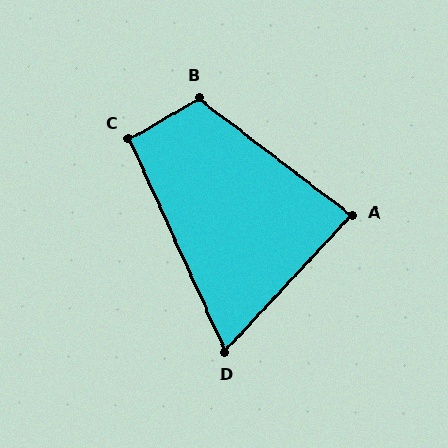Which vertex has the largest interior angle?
B, at approximately 113 degrees.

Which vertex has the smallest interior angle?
D, at approximately 67 degrees.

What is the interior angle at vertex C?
Approximately 95 degrees (obtuse).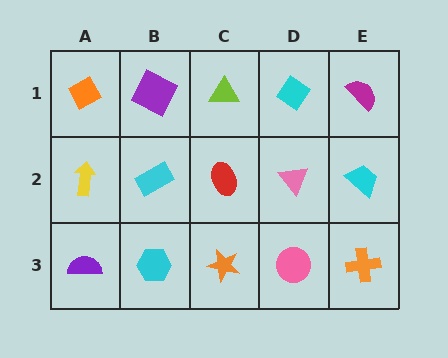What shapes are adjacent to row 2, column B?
A purple square (row 1, column B), a cyan hexagon (row 3, column B), a yellow arrow (row 2, column A), a red ellipse (row 2, column C).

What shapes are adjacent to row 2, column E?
A magenta semicircle (row 1, column E), an orange cross (row 3, column E), a pink triangle (row 2, column D).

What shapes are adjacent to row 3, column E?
A cyan trapezoid (row 2, column E), a pink circle (row 3, column D).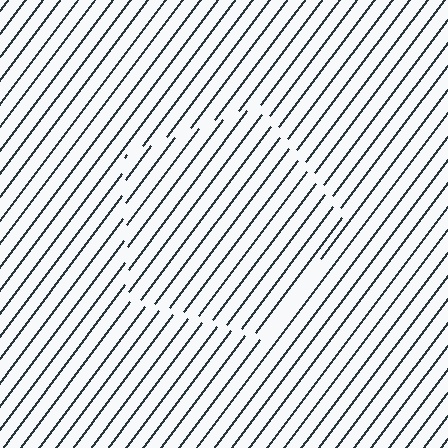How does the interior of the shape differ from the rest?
The interior of the shape contains the same grating, shifted by half a period — the contour is defined by the phase discontinuity where line-ends from the inner and outer gratings abut.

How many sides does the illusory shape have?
5 sides — the line-ends trace a pentagon.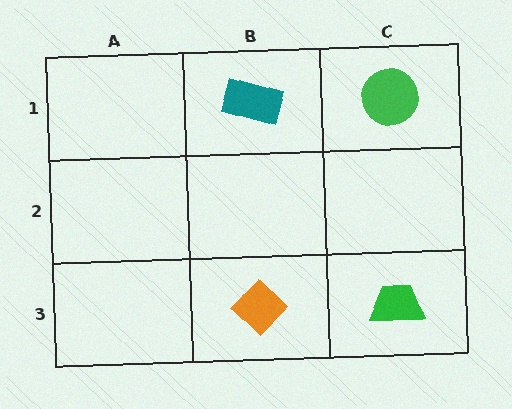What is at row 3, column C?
A green trapezoid.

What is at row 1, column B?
A teal rectangle.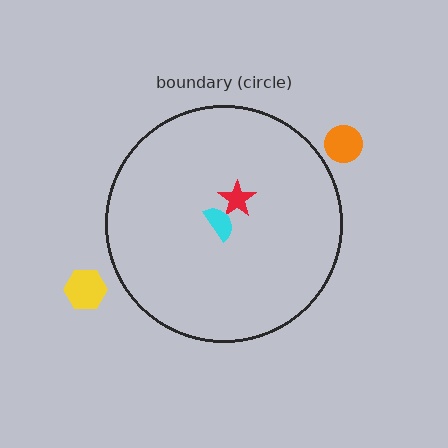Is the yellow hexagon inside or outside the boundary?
Outside.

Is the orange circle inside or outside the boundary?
Outside.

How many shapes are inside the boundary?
2 inside, 2 outside.